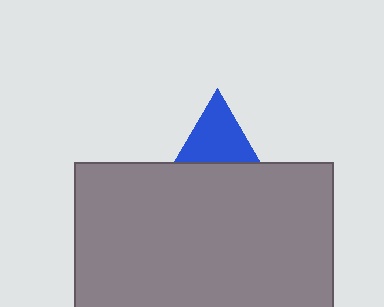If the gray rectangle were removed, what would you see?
You would see the complete blue triangle.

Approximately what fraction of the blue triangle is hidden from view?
Roughly 61% of the blue triangle is hidden behind the gray rectangle.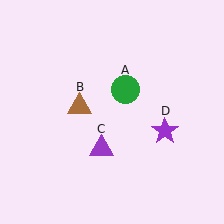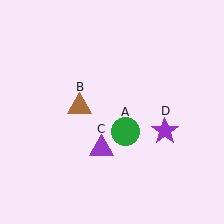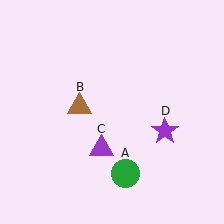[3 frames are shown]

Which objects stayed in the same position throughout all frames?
Brown triangle (object B) and purple triangle (object C) and purple star (object D) remained stationary.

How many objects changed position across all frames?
1 object changed position: green circle (object A).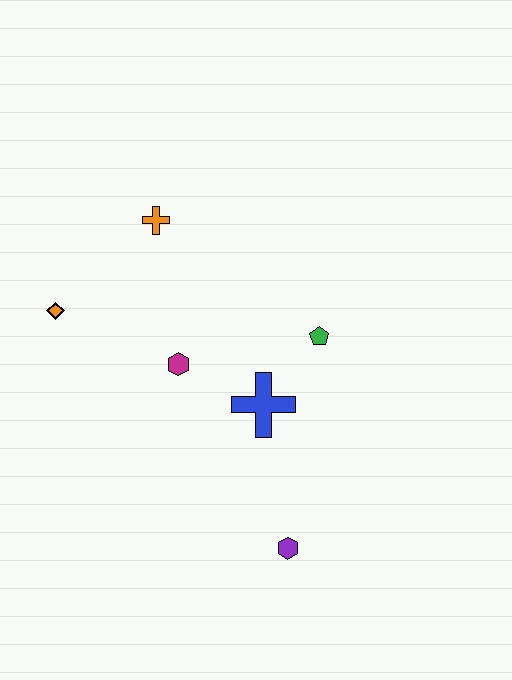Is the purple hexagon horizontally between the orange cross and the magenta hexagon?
No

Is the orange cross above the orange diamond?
Yes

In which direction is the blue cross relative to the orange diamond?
The blue cross is to the right of the orange diamond.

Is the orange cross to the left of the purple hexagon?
Yes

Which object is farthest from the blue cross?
The orange diamond is farthest from the blue cross.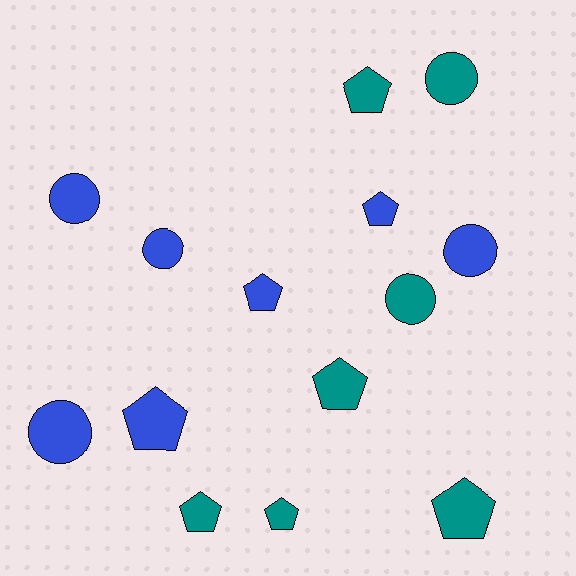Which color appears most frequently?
Blue, with 7 objects.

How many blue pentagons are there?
There are 3 blue pentagons.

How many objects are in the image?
There are 14 objects.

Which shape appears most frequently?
Pentagon, with 8 objects.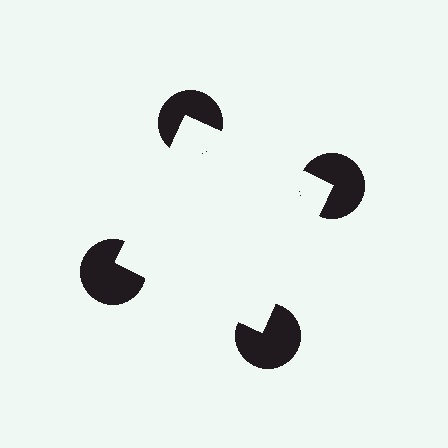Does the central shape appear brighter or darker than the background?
It typically appears slightly brighter than the background, even though no actual brightness change is drawn.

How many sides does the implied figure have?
4 sides.